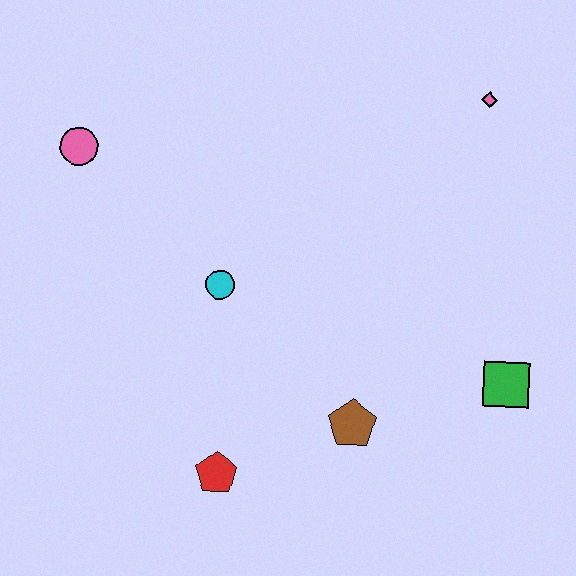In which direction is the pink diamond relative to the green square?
The pink diamond is above the green square.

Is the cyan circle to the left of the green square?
Yes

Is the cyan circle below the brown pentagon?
No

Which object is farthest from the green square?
The pink circle is farthest from the green square.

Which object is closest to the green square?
The brown pentagon is closest to the green square.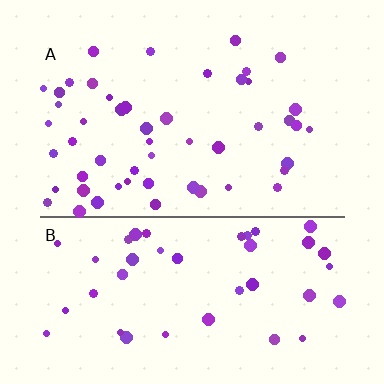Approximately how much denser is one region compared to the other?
Approximately 1.2× — region A over region B.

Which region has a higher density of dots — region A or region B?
A (the top).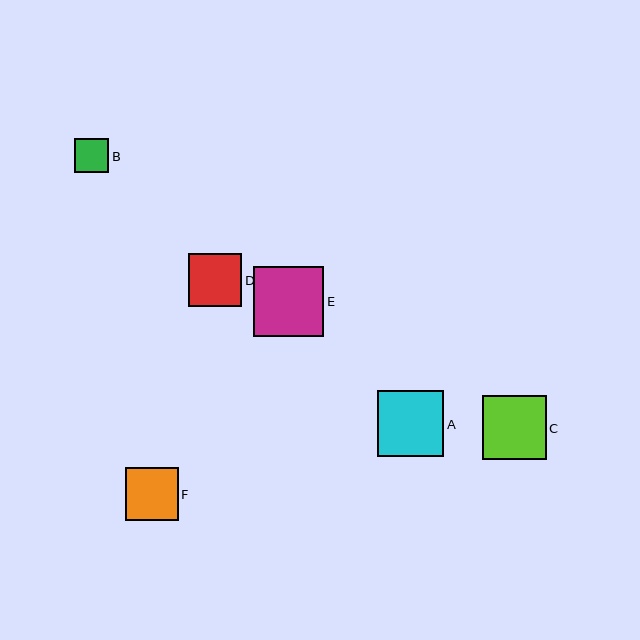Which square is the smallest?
Square B is the smallest with a size of approximately 35 pixels.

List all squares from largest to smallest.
From largest to smallest: E, A, C, D, F, B.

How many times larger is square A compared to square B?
Square A is approximately 1.9 times the size of square B.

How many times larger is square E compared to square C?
Square E is approximately 1.1 times the size of square C.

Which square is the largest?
Square E is the largest with a size of approximately 70 pixels.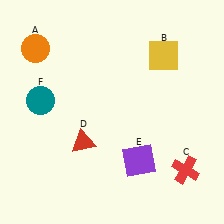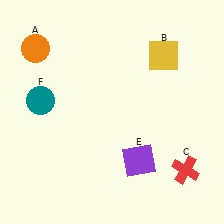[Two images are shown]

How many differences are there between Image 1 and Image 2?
There is 1 difference between the two images.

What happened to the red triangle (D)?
The red triangle (D) was removed in Image 2. It was in the bottom-left area of Image 1.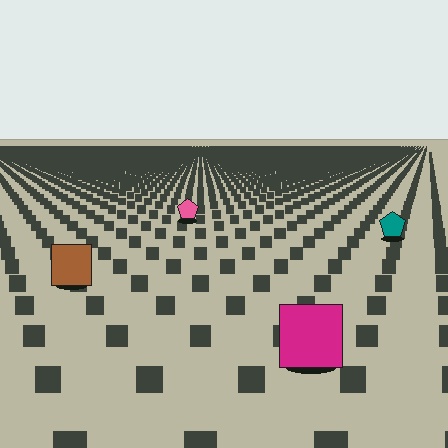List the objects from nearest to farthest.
From nearest to farthest: the magenta square, the brown square, the teal pentagon, the pink pentagon.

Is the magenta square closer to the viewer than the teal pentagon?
Yes. The magenta square is closer — you can tell from the texture gradient: the ground texture is coarser near it.